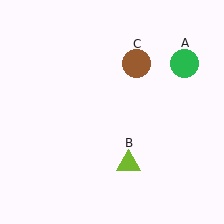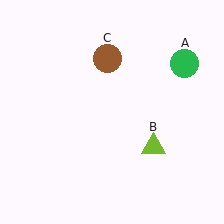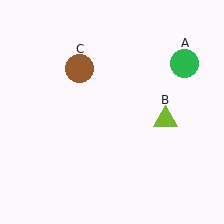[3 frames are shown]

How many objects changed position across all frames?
2 objects changed position: lime triangle (object B), brown circle (object C).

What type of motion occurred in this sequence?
The lime triangle (object B), brown circle (object C) rotated counterclockwise around the center of the scene.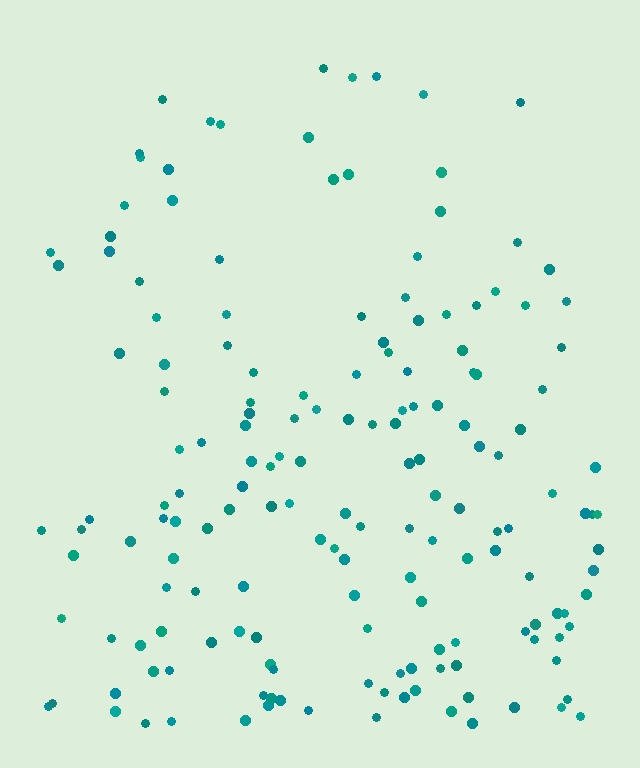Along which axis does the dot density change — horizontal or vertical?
Vertical.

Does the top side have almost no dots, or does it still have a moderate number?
Still a moderate number, just noticeably fewer than the bottom.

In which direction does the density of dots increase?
From top to bottom, with the bottom side densest.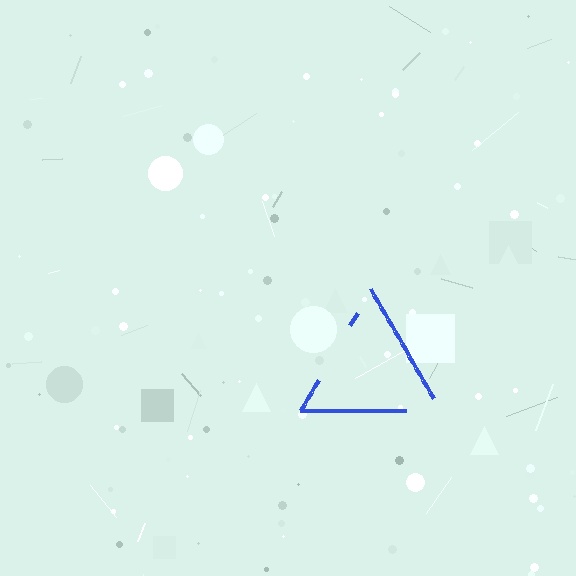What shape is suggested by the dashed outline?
The dashed outline suggests a triangle.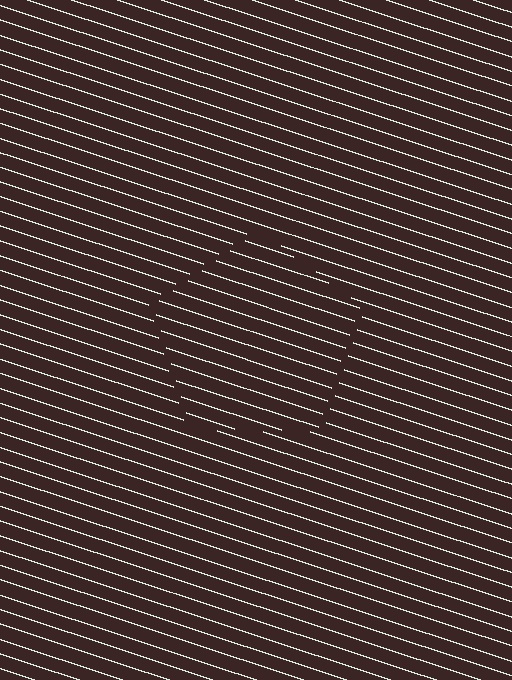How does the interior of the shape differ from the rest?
The interior of the shape contains the same grating, shifted by half a period — the contour is defined by the phase discontinuity where line-ends from the inner and outer gratings abut.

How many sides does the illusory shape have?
5 sides — the line-ends trace a pentagon.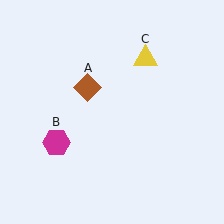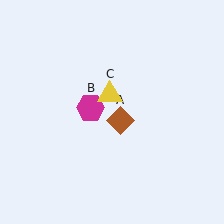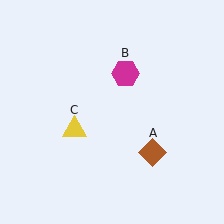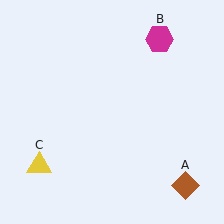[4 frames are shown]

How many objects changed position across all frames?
3 objects changed position: brown diamond (object A), magenta hexagon (object B), yellow triangle (object C).